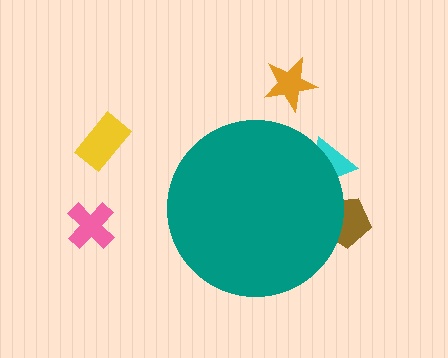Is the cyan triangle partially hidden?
Yes, the cyan triangle is partially hidden behind the teal circle.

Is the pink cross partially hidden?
No, the pink cross is fully visible.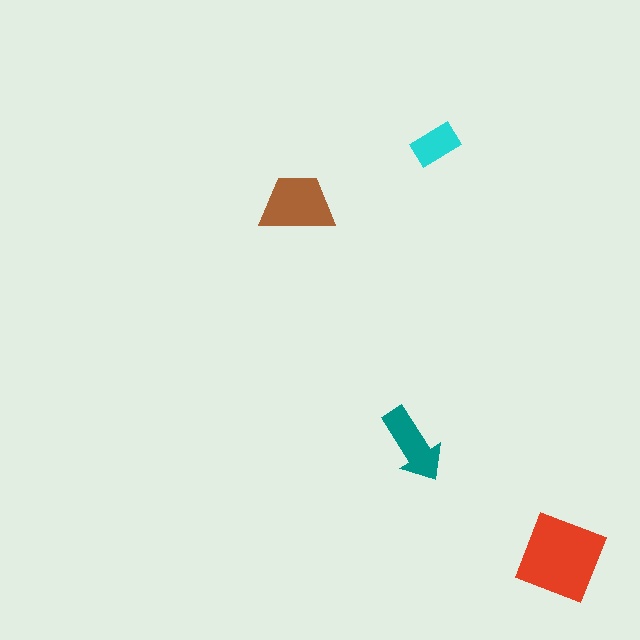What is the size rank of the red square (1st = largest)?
1st.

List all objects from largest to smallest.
The red square, the brown trapezoid, the teal arrow, the cyan rectangle.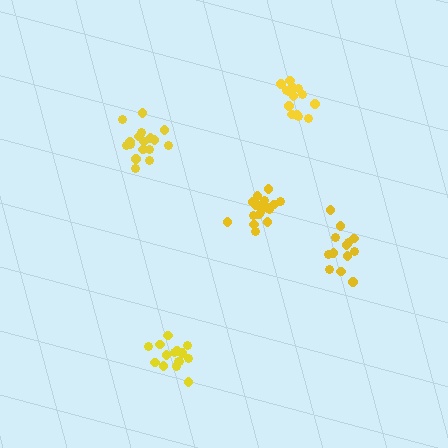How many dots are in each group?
Group 1: 13 dots, Group 2: 17 dots, Group 3: 16 dots, Group 4: 14 dots, Group 5: 18 dots (78 total).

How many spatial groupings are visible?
There are 5 spatial groupings.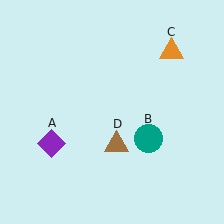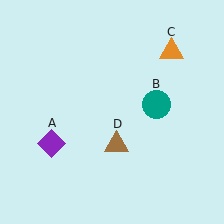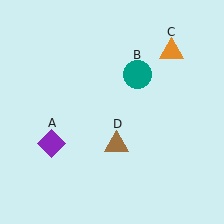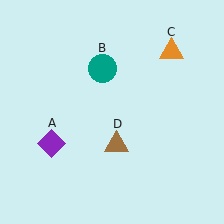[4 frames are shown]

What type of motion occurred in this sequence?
The teal circle (object B) rotated counterclockwise around the center of the scene.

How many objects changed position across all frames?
1 object changed position: teal circle (object B).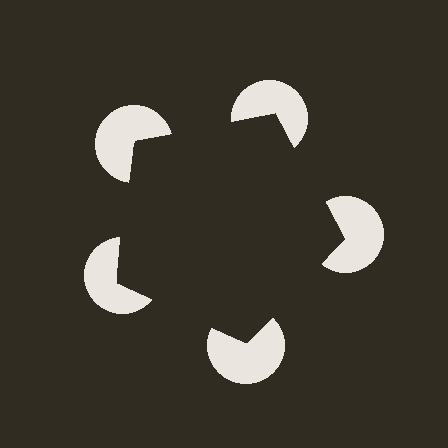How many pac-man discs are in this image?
There are 5 — one at each vertex of the illusory pentagon.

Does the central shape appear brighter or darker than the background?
It typically appears slightly darker than the background, even though no actual brightness change is drawn.